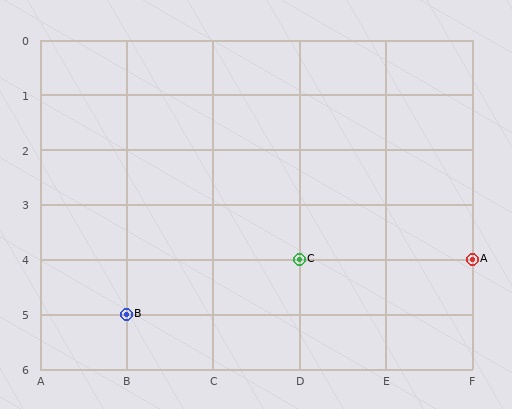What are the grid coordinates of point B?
Point B is at grid coordinates (B, 5).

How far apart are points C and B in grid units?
Points C and B are 2 columns and 1 row apart (about 2.2 grid units diagonally).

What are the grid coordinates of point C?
Point C is at grid coordinates (D, 4).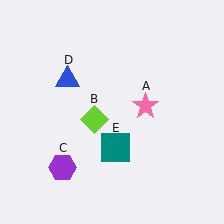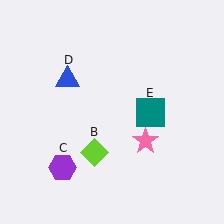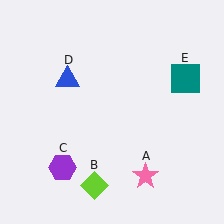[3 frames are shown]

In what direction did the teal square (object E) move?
The teal square (object E) moved up and to the right.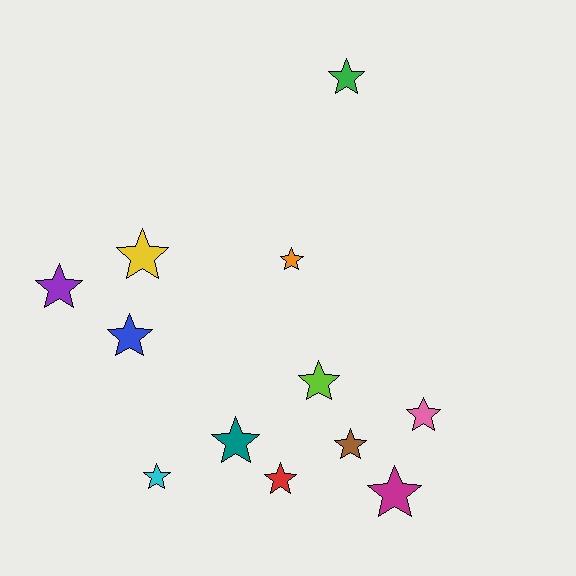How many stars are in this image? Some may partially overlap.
There are 12 stars.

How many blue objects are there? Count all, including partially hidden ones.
There is 1 blue object.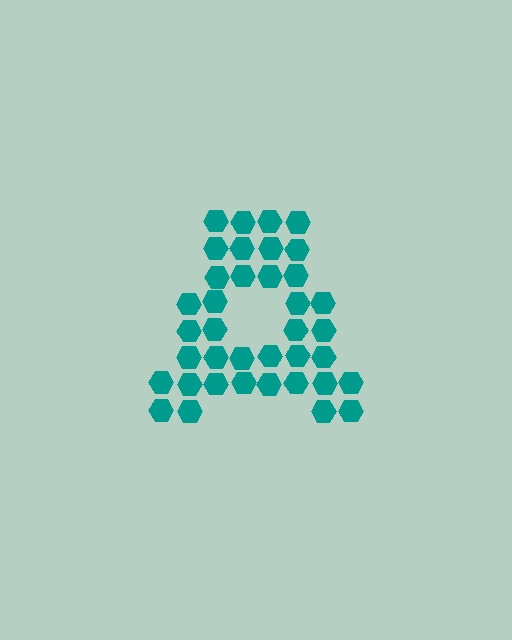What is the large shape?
The large shape is the letter A.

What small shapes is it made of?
It is made of small hexagons.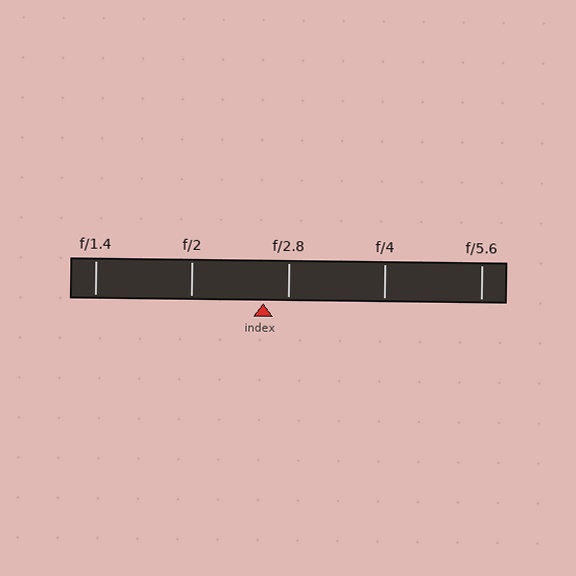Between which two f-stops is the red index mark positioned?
The index mark is between f/2 and f/2.8.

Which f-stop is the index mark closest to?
The index mark is closest to f/2.8.